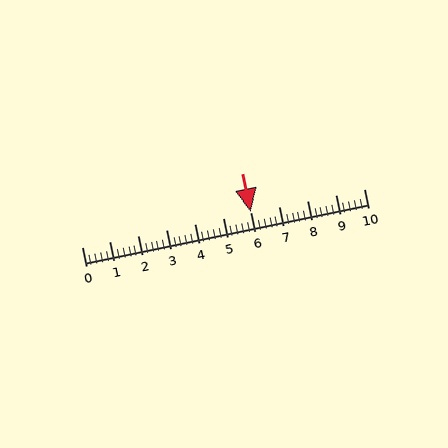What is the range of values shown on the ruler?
The ruler shows values from 0 to 10.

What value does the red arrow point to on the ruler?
The red arrow points to approximately 6.0.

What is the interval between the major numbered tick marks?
The major tick marks are spaced 1 units apart.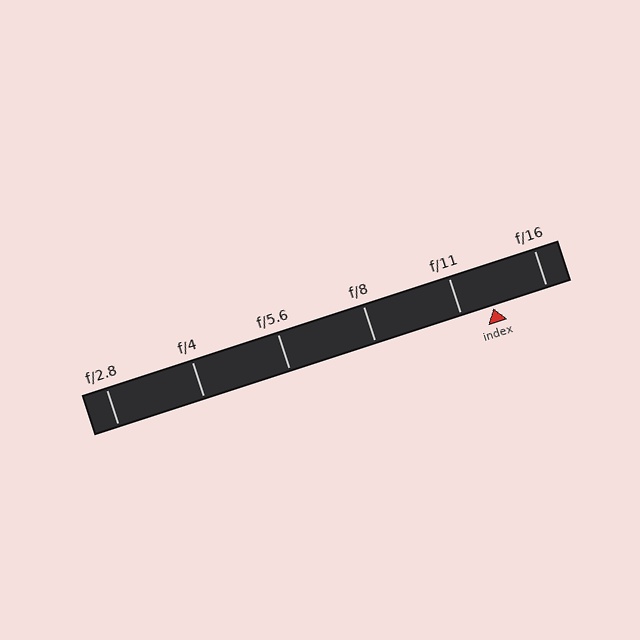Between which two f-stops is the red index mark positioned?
The index mark is between f/11 and f/16.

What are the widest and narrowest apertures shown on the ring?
The widest aperture shown is f/2.8 and the narrowest is f/16.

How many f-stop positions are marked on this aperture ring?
There are 6 f-stop positions marked.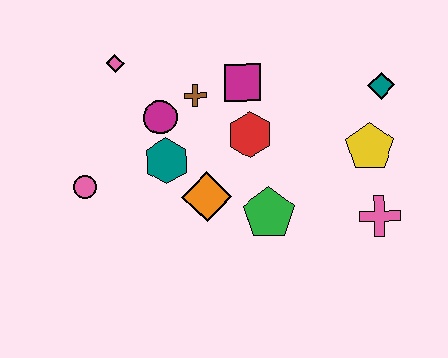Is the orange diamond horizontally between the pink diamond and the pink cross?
Yes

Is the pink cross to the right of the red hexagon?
Yes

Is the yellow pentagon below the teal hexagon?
No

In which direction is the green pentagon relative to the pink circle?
The green pentagon is to the right of the pink circle.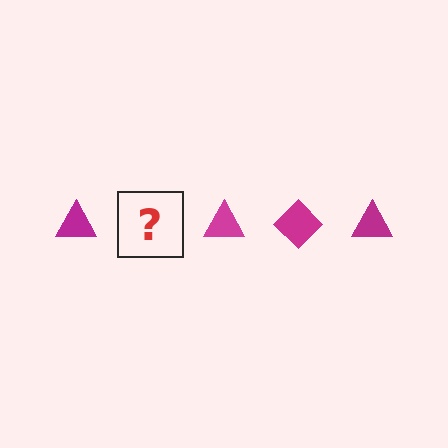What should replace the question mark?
The question mark should be replaced with a magenta diamond.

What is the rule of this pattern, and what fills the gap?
The rule is that the pattern cycles through triangle, diamond shapes in magenta. The gap should be filled with a magenta diamond.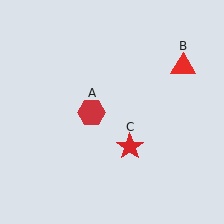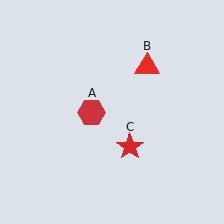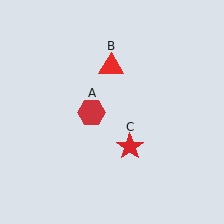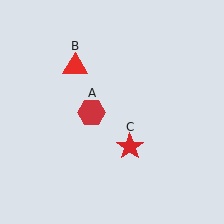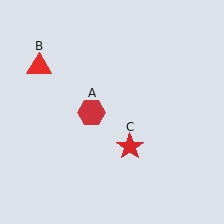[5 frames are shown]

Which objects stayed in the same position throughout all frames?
Red hexagon (object A) and red star (object C) remained stationary.